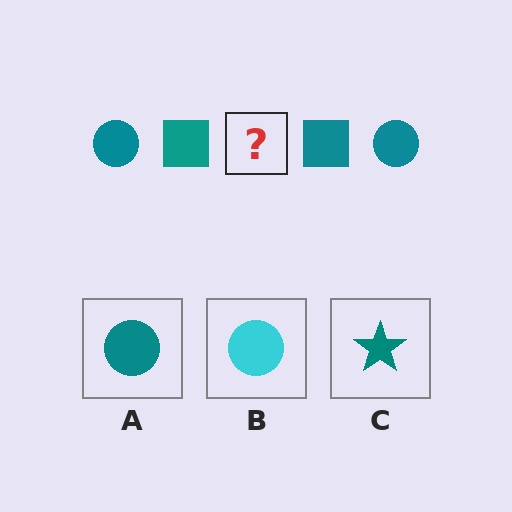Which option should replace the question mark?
Option A.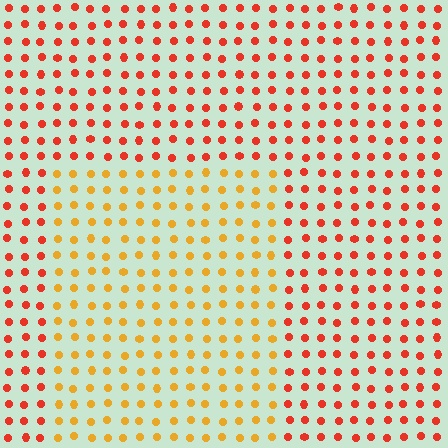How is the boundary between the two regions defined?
The boundary is defined purely by a slight shift in hue (about 36 degrees). Spacing, size, and orientation are identical on both sides.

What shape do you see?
I see a rectangle.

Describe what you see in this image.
The image is filled with small red elements in a uniform arrangement. A rectangle-shaped region is visible where the elements are tinted to a slightly different hue, forming a subtle color boundary.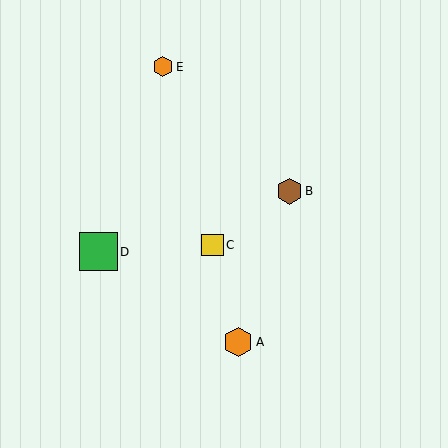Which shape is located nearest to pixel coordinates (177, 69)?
The orange hexagon (labeled E) at (163, 67) is nearest to that location.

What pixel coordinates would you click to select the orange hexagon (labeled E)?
Click at (163, 67) to select the orange hexagon E.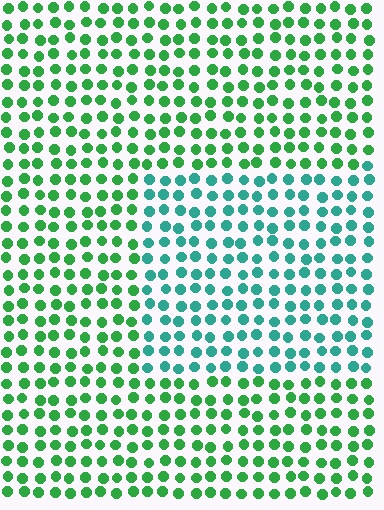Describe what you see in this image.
The image is filled with small green elements in a uniform arrangement. A rectangle-shaped region is visible where the elements are tinted to a slightly different hue, forming a subtle color boundary.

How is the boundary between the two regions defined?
The boundary is defined purely by a slight shift in hue (about 41 degrees). Spacing, size, and orientation are identical on both sides.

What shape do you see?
I see a rectangle.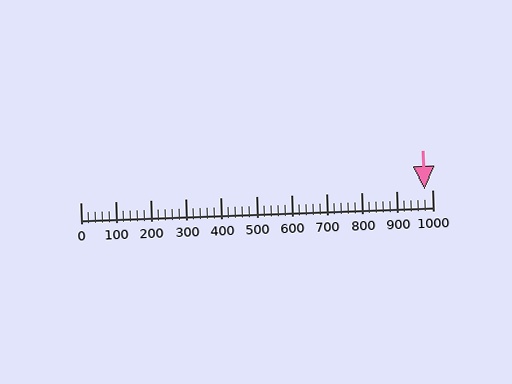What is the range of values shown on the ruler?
The ruler shows values from 0 to 1000.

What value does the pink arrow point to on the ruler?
The pink arrow points to approximately 980.